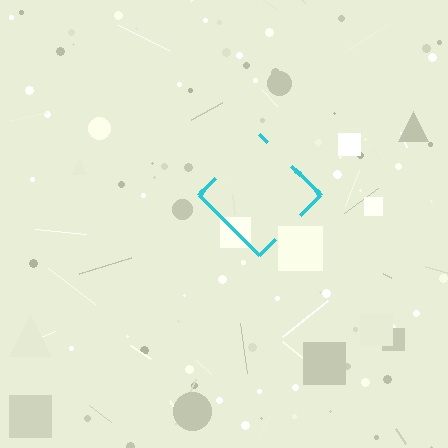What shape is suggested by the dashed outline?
The dashed outline suggests a diamond.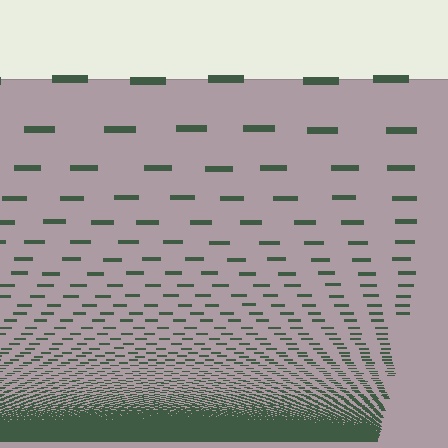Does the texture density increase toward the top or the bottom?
Density increases toward the bottom.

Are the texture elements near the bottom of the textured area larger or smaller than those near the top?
Smaller. The gradient is inverted — elements near the bottom are smaller and denser.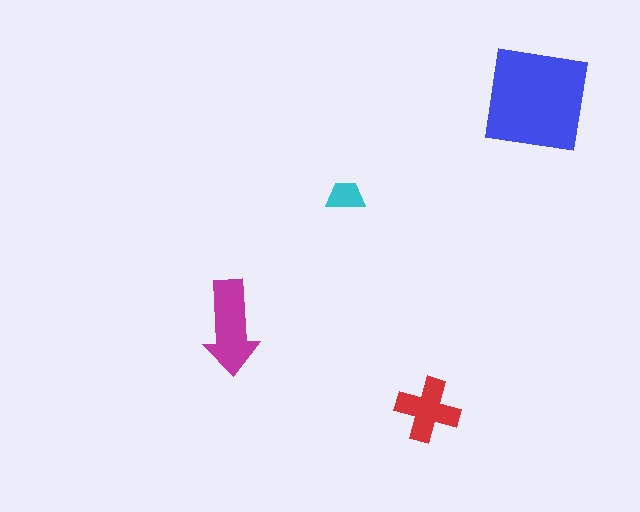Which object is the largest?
The blue square.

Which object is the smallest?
The cyan trapezoid.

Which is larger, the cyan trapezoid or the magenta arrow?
The magenta arrow.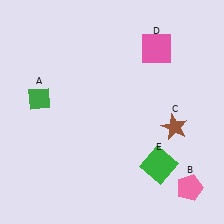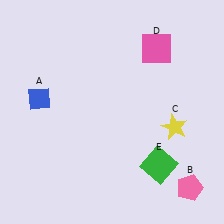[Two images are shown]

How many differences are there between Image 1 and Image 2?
There are 2 differences between the two images.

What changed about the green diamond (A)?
In Image 1, A is green. In Image 2, it changed to blue.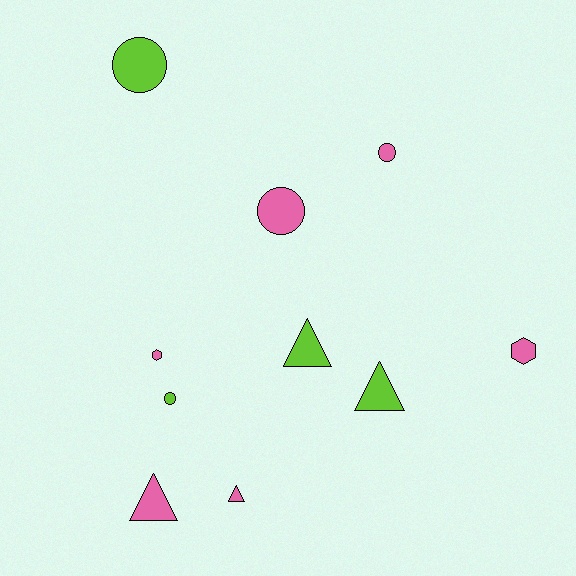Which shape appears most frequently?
Circle, with 4 objects.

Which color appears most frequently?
Pink, with 6 objects.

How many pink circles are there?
There are 2 pink circles.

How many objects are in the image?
There are 10 objects.